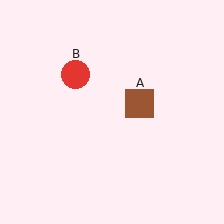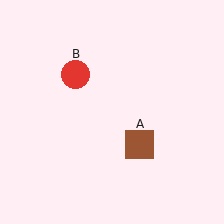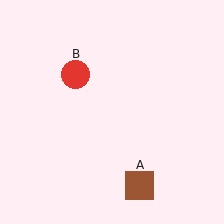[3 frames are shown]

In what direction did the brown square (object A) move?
The brown square (object A) moved down.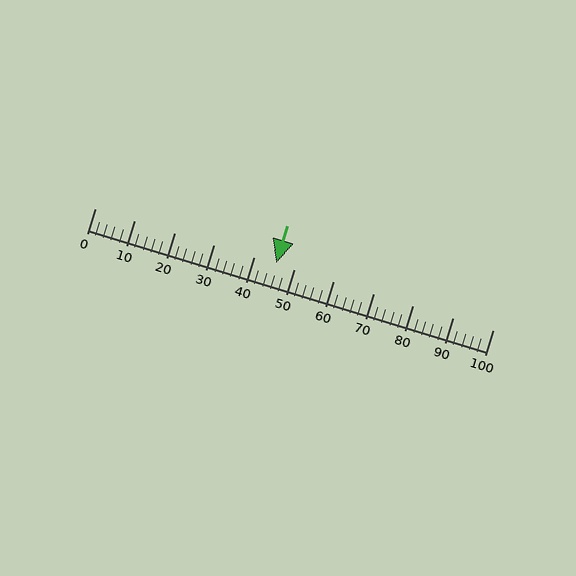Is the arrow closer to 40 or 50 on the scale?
The arrow is closer to 50.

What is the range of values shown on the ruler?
The ruler shows values from 0 to 100.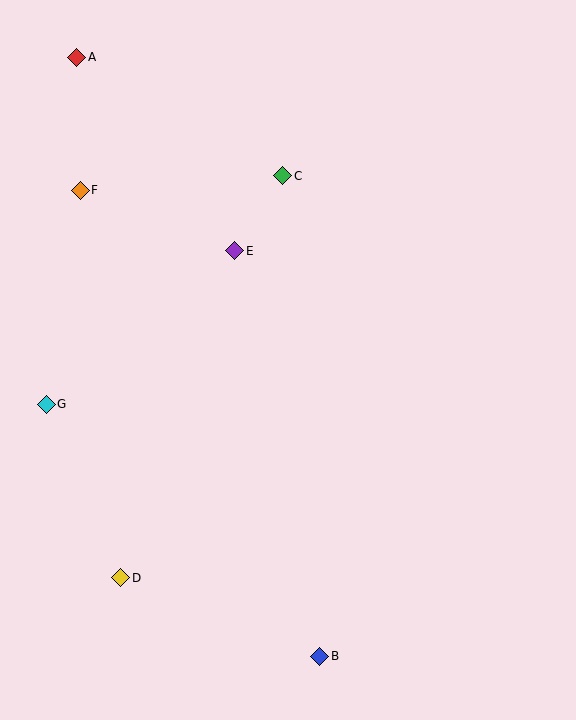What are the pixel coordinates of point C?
Point C is at (283, 176).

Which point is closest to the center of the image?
Point E at (235, 251) is closest to the center.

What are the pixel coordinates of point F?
Point F is at (80, 190).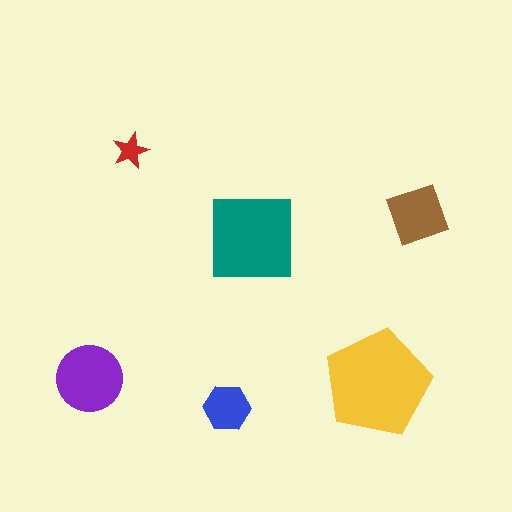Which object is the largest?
The yellow pentagon.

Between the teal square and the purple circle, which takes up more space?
The teal square.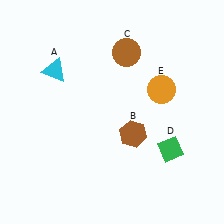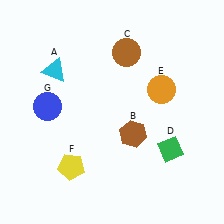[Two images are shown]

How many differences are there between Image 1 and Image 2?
There are 2 differences between the two images.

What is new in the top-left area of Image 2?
A blue circle (G) was added in the top-left area of Image 2.